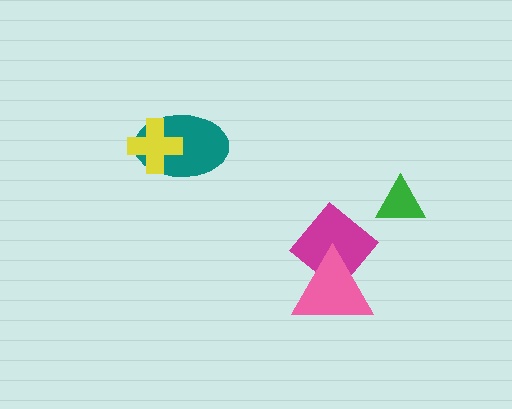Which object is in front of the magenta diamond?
The pink triangle is in front of the magenta diamond.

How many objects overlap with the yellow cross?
1 object overlaps with the yellow cross.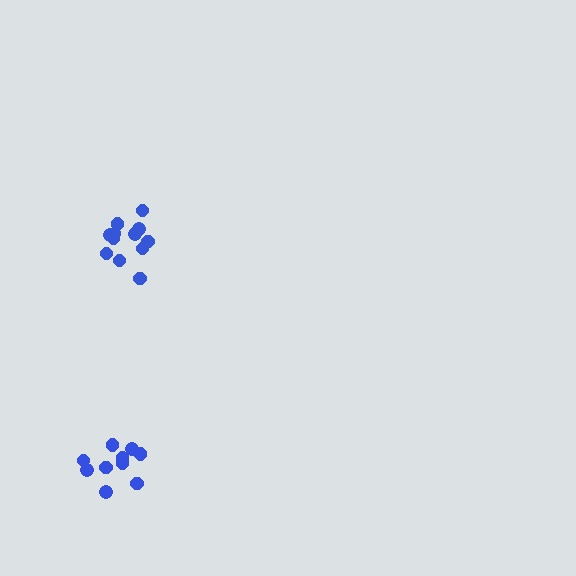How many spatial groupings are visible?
There are 2 spatial groupings.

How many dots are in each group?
Group 1: 12 dots, Group 2: 10 dots (22 total).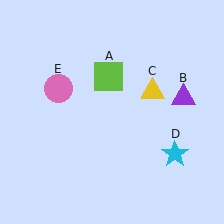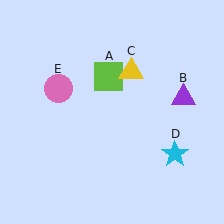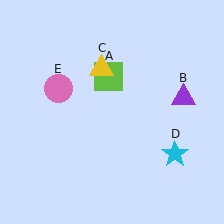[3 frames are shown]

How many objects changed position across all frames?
1 object changed position: yellow triangle (object C).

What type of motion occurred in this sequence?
The yellow triangle (object C) rotated counterclockwise around the center of the scene.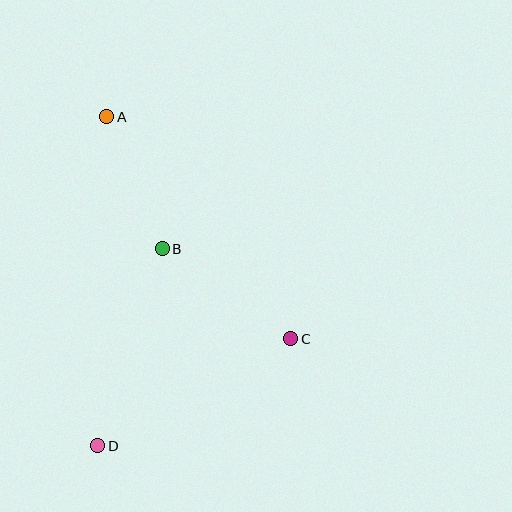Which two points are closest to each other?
Points A and B are closest to each other.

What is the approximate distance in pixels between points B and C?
The distance between B and C is approximately 157 pixels.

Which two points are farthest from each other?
Points A and D are farthest from each other.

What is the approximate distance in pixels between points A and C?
The distance between A and C is approximately 288 pixels.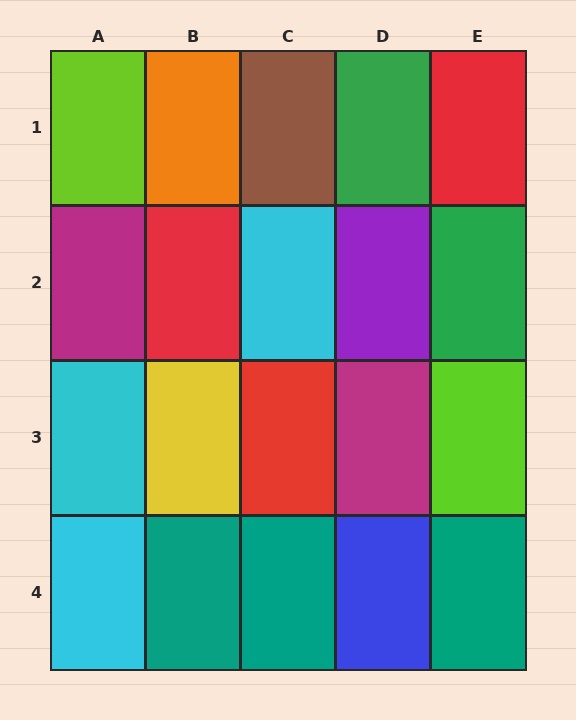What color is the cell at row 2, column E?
Green.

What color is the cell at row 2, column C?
Cyan.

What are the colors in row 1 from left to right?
Lime, orange, brown, green, red.